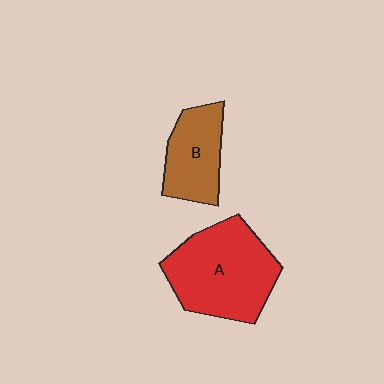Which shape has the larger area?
Shape A (red).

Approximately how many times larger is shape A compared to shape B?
Approximately 1.7 times.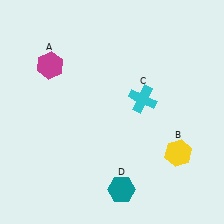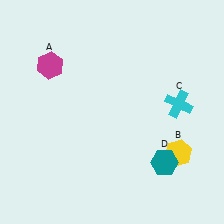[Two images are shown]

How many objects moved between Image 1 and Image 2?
2 objects moved between the two images.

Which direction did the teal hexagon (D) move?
The teal hexagon (D) moved right.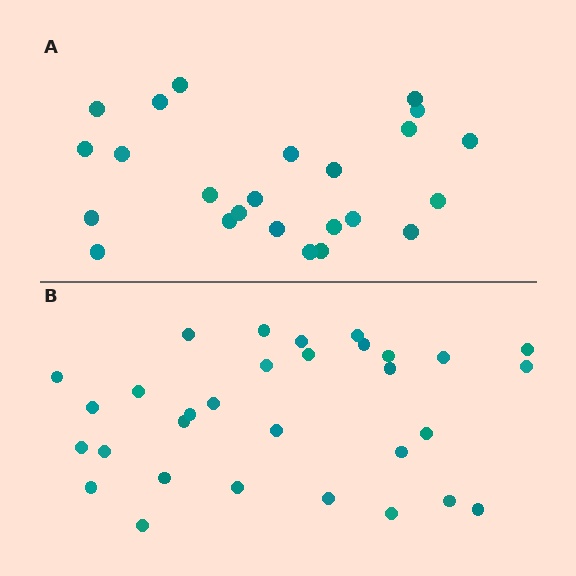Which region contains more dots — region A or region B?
Region B (the bottom region) has more dots.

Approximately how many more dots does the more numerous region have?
Region B has roughly 8 or so more dots than region A.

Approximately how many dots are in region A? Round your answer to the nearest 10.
About 20 dots. (The exact count is 24, which rounds to 20.)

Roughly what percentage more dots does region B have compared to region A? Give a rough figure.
About 30% more.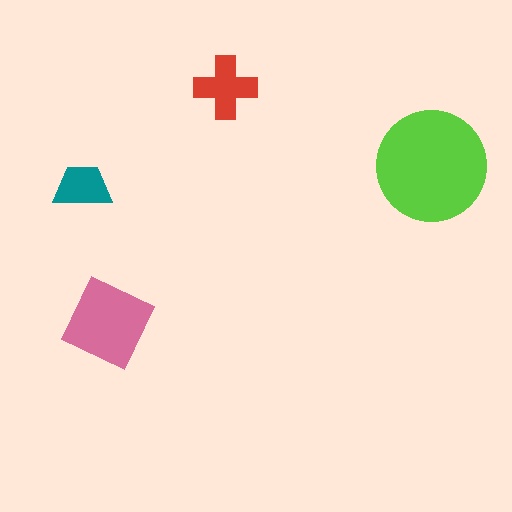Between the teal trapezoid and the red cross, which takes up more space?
The red cross.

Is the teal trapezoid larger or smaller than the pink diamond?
Smaller.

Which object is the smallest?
The teal trapezoid.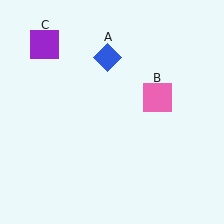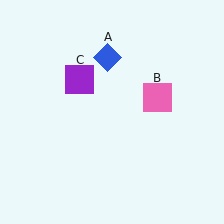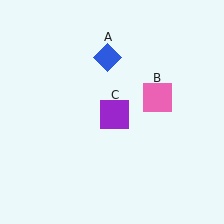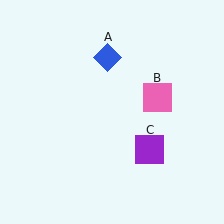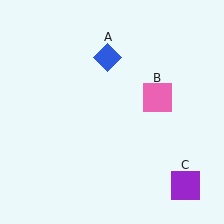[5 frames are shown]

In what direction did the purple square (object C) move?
The purple square (object C) moved down and to the right.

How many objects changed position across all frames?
1 object changed position: purple square (object C).